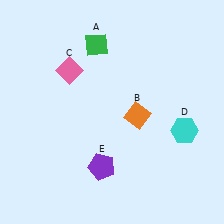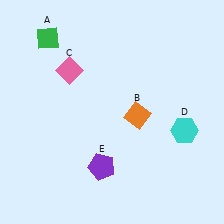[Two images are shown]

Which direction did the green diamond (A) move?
The green diamond (A) moved left.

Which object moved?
The green diamond (A) moved left.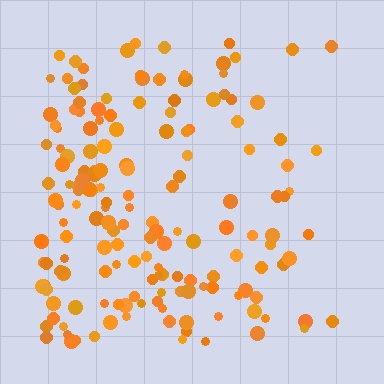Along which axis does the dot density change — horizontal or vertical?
Horizontal.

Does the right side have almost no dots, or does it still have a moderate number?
Still a moderate number, just noticeably fewer than the left.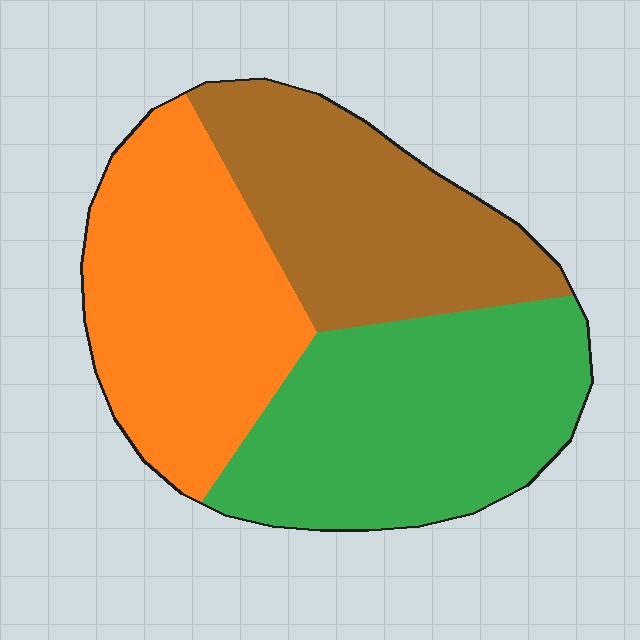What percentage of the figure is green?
Green covers roughly 35% of the figure.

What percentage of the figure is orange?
Orange covers roughly 35% of the figure.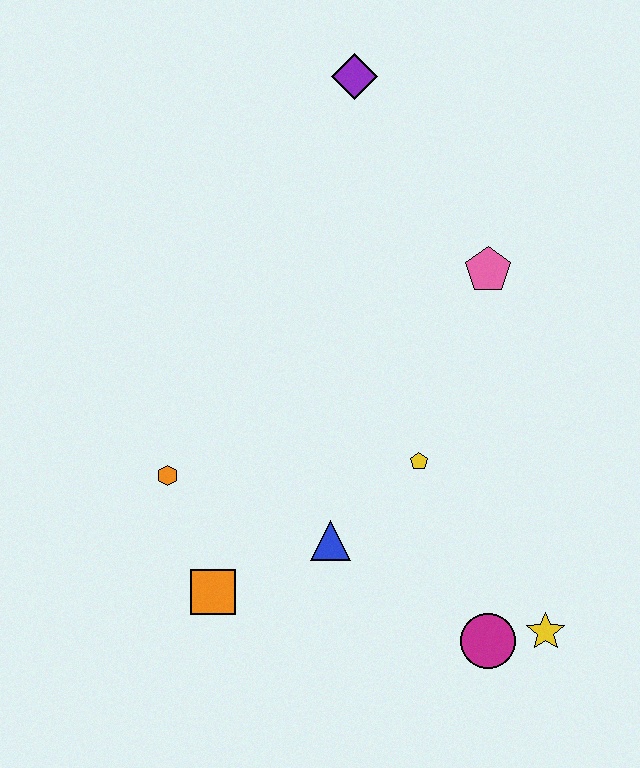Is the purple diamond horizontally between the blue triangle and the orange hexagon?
No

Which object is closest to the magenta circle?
The yellow star is closest to the magenta circle.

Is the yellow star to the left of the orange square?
No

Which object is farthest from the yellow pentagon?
The purple diamond is farthest from the yellow pentagon.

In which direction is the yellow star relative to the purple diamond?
The yellow star is below the purple diamond.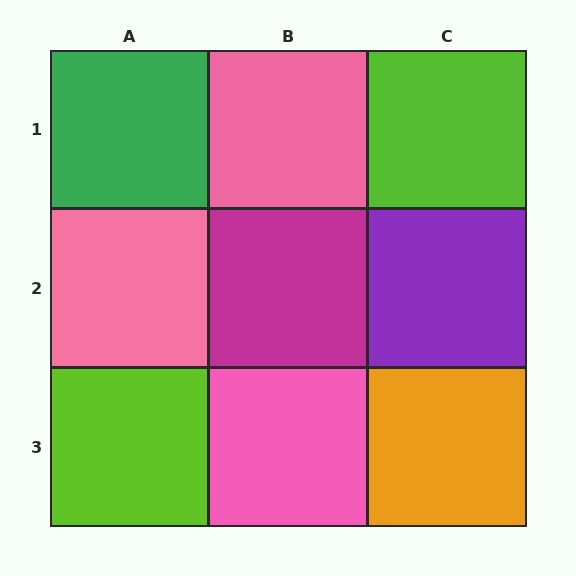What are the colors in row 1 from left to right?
Green, pink, lime.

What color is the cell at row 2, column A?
Pink.